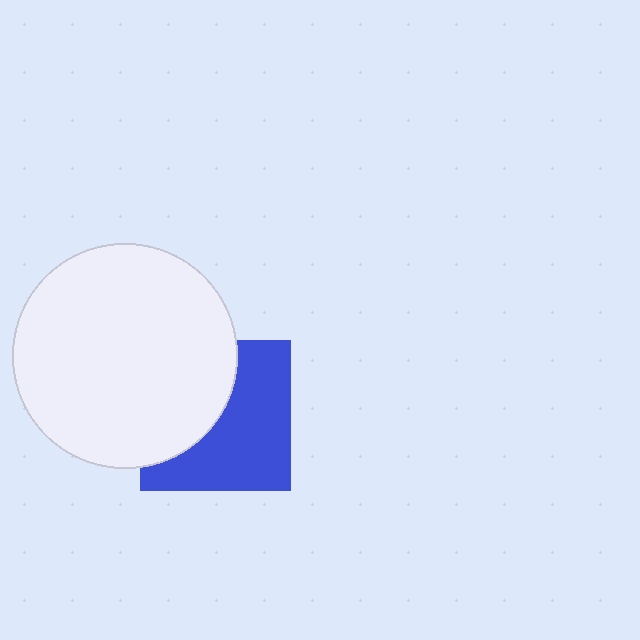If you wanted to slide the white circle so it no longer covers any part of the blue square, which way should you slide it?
Slide it left — that is the most direct way to separate the two shapes.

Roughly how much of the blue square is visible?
About half of it is visible (roughly 57%).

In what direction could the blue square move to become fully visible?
The blue square could move right. That would shift it out from behind the white circle entirely.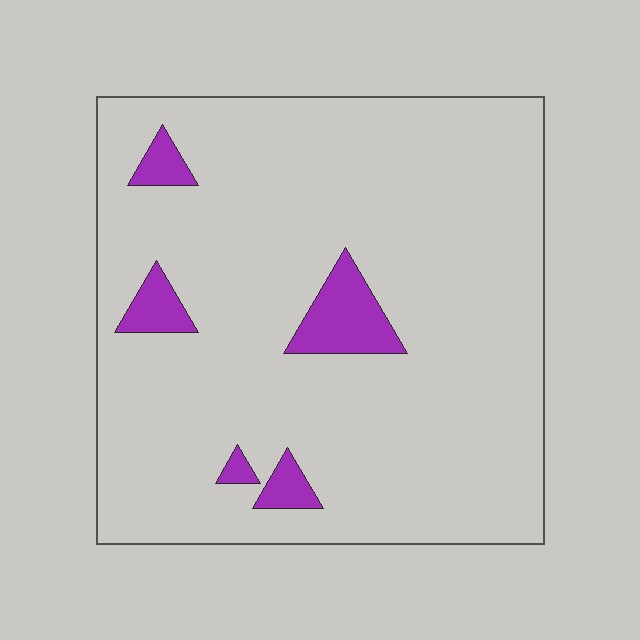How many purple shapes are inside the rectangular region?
5.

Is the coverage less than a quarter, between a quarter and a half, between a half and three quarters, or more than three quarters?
Less than a quarter.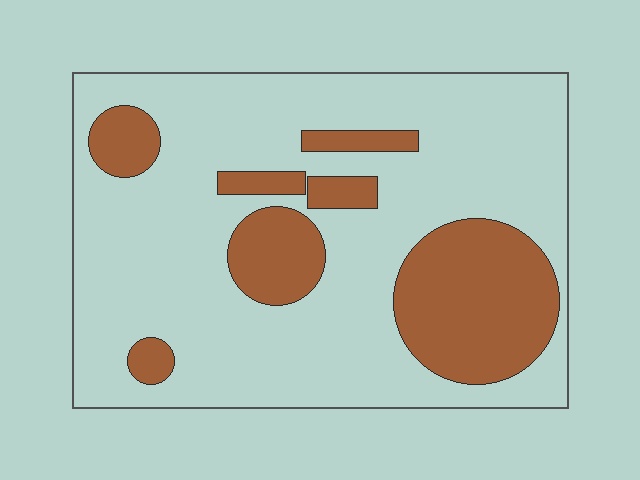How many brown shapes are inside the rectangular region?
7.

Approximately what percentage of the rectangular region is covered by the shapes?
Approximately 25%.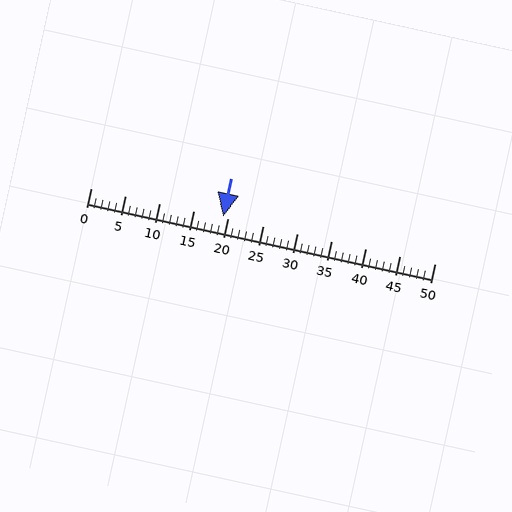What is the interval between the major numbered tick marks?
The major tick marks are spaced 5 units apart.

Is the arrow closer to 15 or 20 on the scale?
The arrow is closer to 20.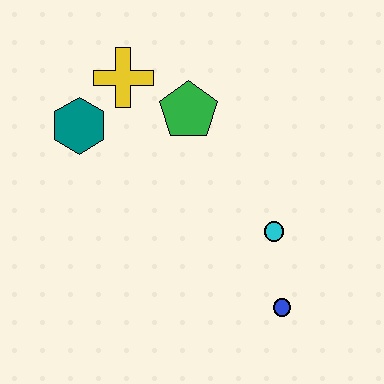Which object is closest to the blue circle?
The cyan circle is closest to the blue circle.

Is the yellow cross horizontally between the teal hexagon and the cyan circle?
Yes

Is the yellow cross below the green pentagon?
No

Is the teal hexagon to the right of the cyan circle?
No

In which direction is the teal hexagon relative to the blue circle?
The teal hexagon is to the left of the blue circle.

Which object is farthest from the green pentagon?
The blue circle is farthest from the green pentagon.